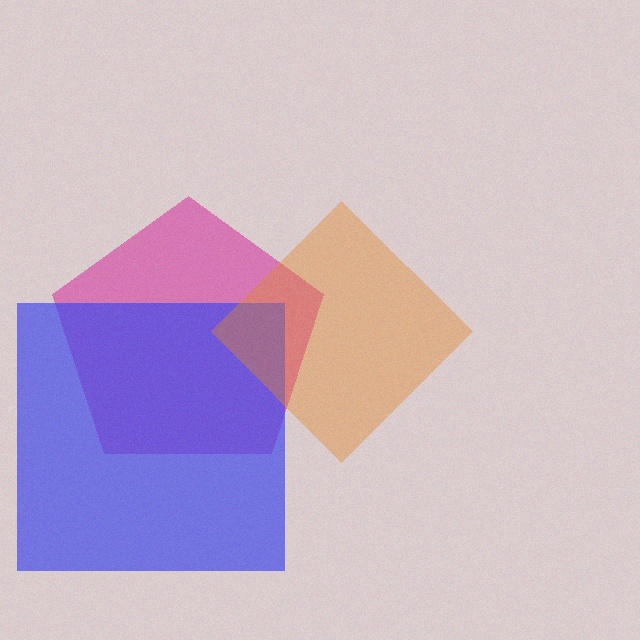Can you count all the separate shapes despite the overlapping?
Yes, there are 3 separate shapes.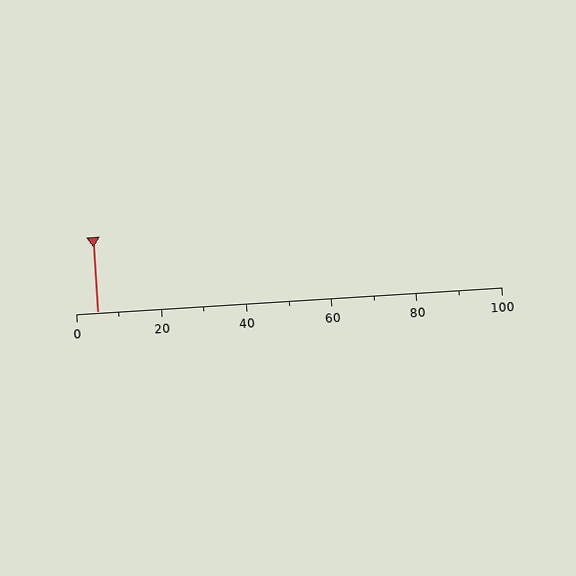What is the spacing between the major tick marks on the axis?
The major ticks are spaced 20 apart.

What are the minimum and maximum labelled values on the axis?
The axis runs from 0 to 100.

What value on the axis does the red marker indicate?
The marker indicates approximately 5.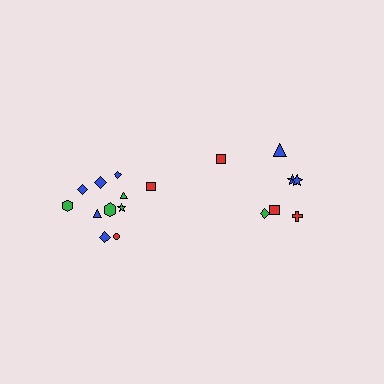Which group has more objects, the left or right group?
The left group.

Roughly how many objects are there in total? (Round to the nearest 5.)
Roughly 20 objects in total.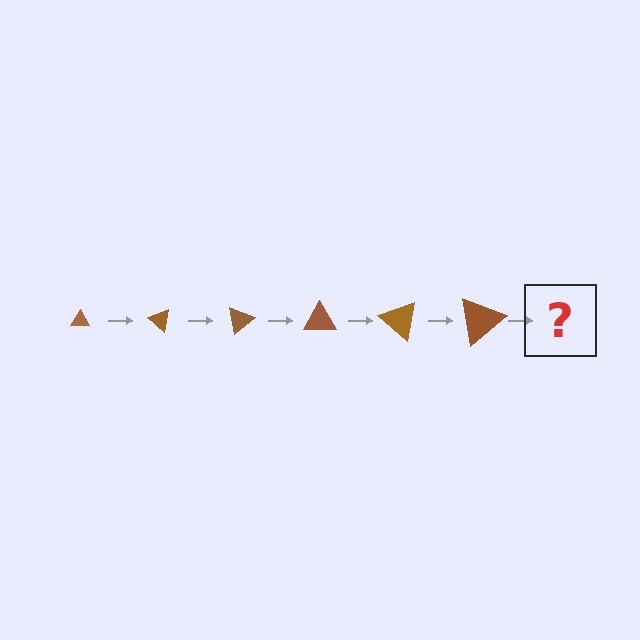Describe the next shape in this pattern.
It should be a triangle, larger than the previous one and rotated 240 degrees from the start.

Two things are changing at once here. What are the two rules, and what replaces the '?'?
The two rules are that the triangle grows larger each step and it rotates 40 degrees each step. The '?' should be a triangle, larger than the previous one and rotated 240 degrees from the start.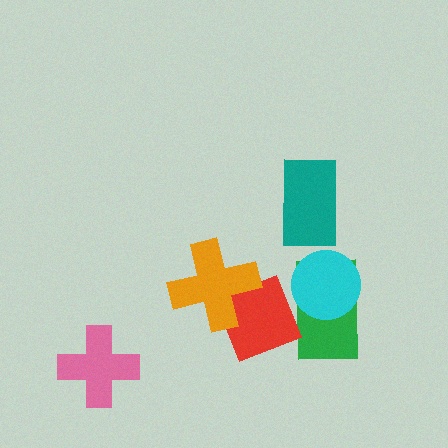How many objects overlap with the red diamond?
2 objects overlap with the red diamond.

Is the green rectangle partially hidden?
Yes, it is partially covered by another shape.